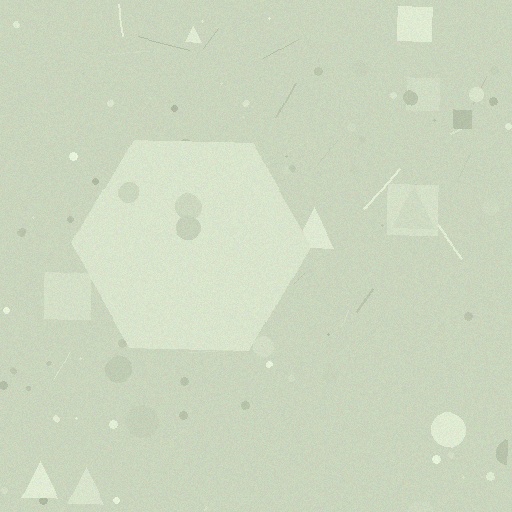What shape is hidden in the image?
A hexagon is hidden in the image.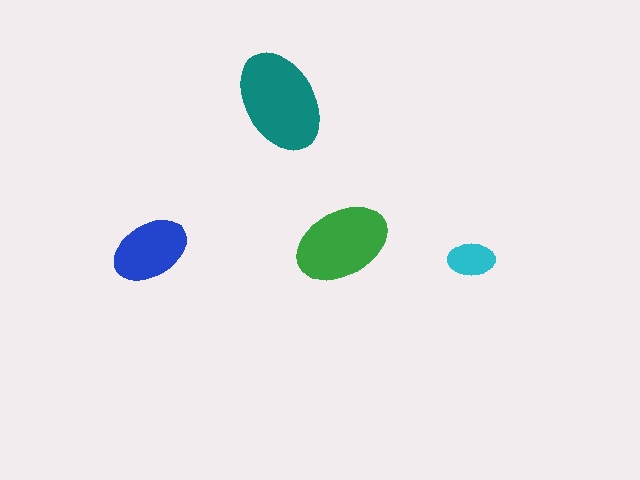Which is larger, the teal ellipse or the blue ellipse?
The teal one.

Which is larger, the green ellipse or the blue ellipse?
The green one.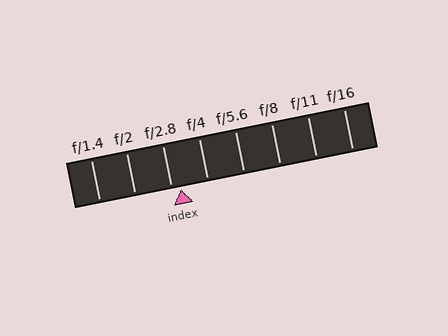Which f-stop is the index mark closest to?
The index mark is closest to f/2.8.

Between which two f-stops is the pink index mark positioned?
The index mark is between f/2.8 and f/4.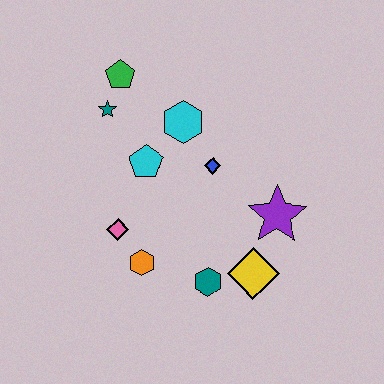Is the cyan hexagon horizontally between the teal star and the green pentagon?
No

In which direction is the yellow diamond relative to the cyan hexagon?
The yellow diamond is below the cyan hexagon.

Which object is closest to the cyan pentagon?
The cyan hexagon is closest to the cyan pentagon.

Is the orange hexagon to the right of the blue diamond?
No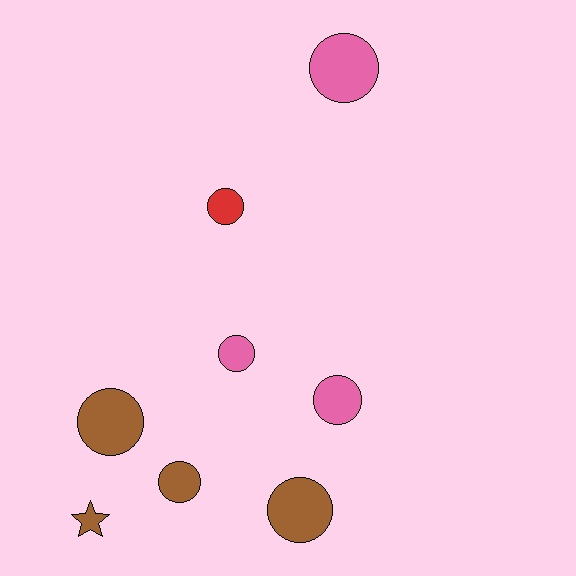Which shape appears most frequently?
Circle, with 7 objects.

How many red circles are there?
There is 1 red circle.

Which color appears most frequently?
Brown, with 4 objects.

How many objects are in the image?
There are 8 objects.